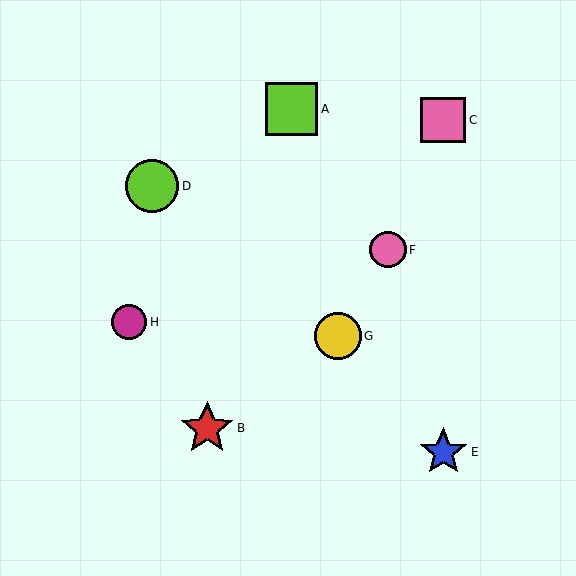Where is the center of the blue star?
The center of the blue star is at (443, 452).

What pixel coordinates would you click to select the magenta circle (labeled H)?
Click at (129, 322) to select the magenta circle H.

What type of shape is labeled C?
Shape C is a pink square.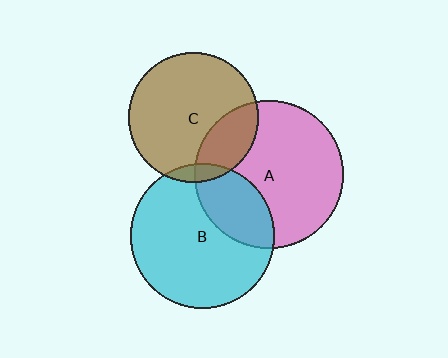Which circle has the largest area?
Circle A (pink).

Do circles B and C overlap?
Yes.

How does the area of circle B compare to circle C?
Approximately 1.2 times.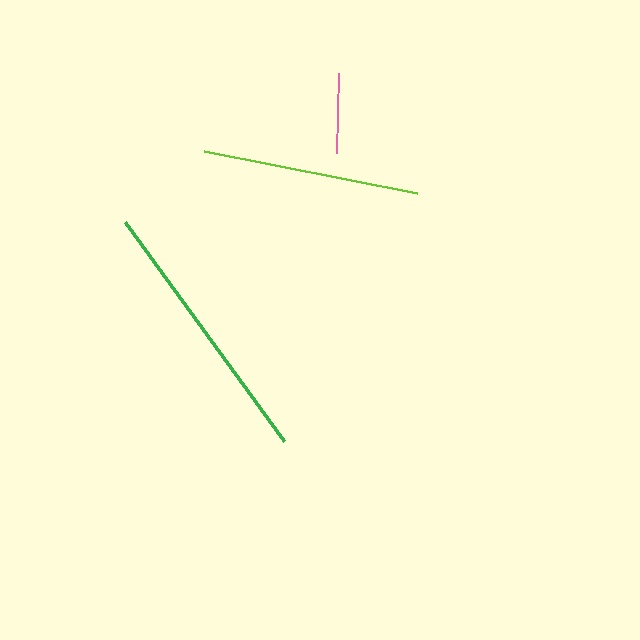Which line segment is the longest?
The green line is the longest at approximately 270 pixels.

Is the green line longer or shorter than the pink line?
The green line is longer than the pink line.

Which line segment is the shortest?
The pink line is the shortest at approximately 80 pixels.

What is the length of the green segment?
The green segment is approximately 270 pixels long.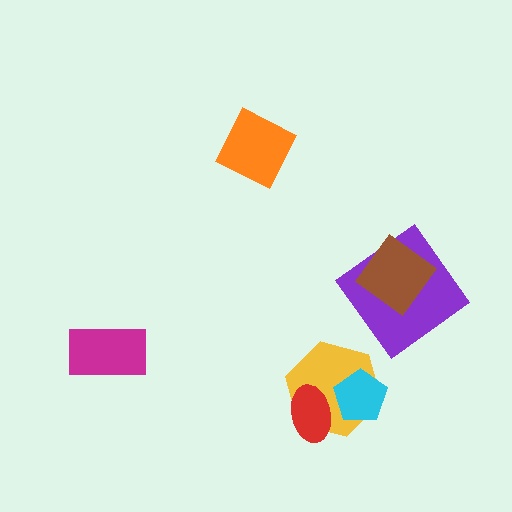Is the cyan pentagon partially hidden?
Yes, it is partially covered by another shape.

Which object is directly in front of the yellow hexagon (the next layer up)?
The cyan pentagon is directly in front of the yellow hexagon.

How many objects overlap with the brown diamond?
1 object overlaps with the brown diamond.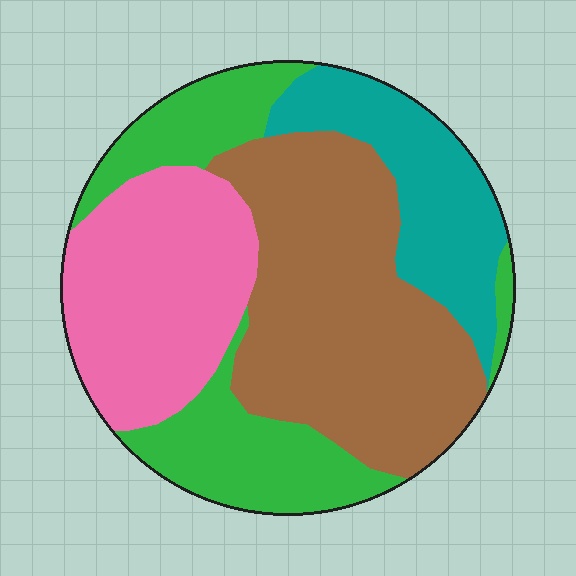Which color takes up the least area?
Teal, at roughly 15%.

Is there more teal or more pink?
Pink.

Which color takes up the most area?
Brown, at roughly 35%.